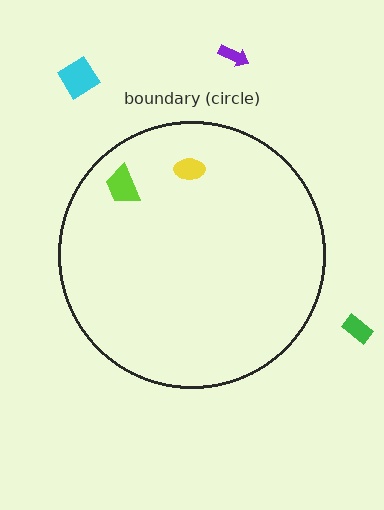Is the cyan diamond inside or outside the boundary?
Outside.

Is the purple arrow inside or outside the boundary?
Outside.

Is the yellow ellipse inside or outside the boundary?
Inside.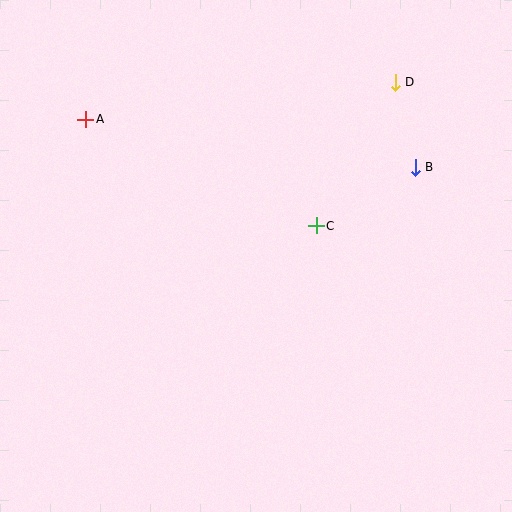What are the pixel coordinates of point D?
Point D is at (395, 82).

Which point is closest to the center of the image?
Point C at (316, 226) is closest to the center.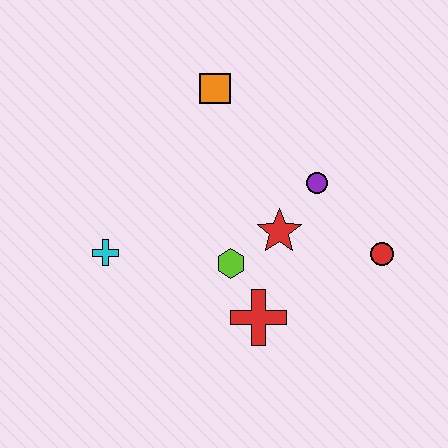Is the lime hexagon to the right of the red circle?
No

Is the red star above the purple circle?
No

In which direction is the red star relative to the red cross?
The red star is above the red cross.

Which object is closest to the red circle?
The purple circle is closest to the red circle.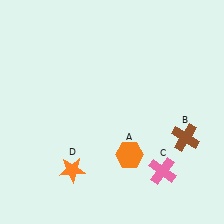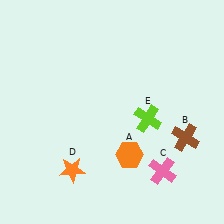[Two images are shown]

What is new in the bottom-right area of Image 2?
A lime cross (E) was added in the bottom-right area of Image 2.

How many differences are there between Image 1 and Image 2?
There is 1 difference between the two images.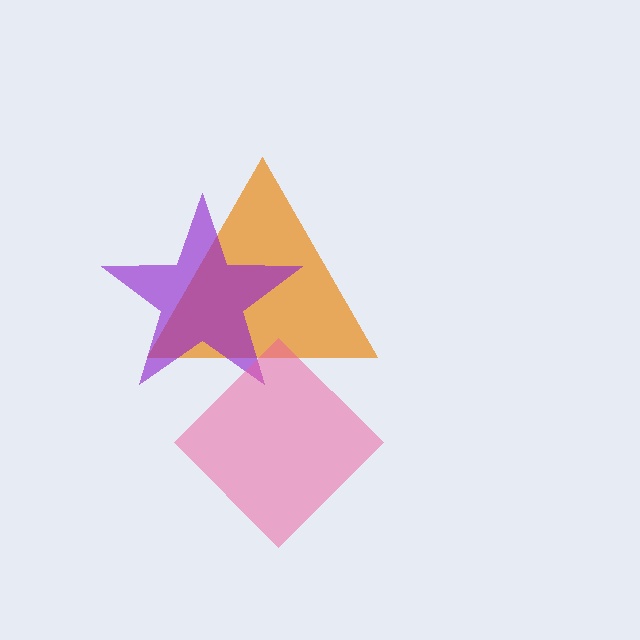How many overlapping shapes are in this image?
There are 3 overlapping shapes in the image.